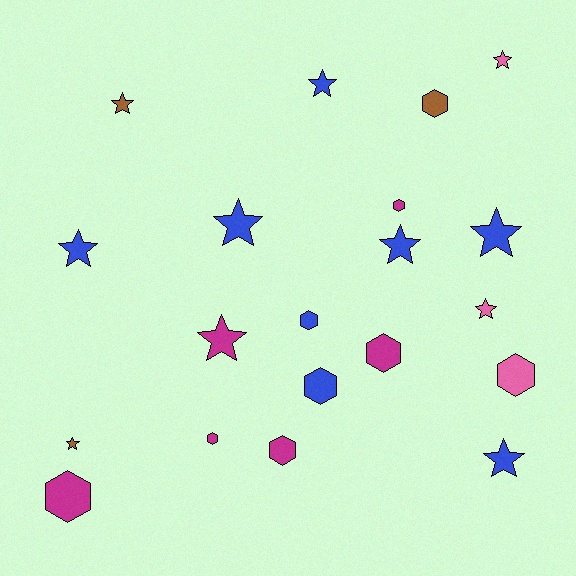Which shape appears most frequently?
Star, with 11 objects.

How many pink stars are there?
There are 2 pink stars.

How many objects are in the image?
There are 20 objects.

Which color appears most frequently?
Blue, with 8 objects.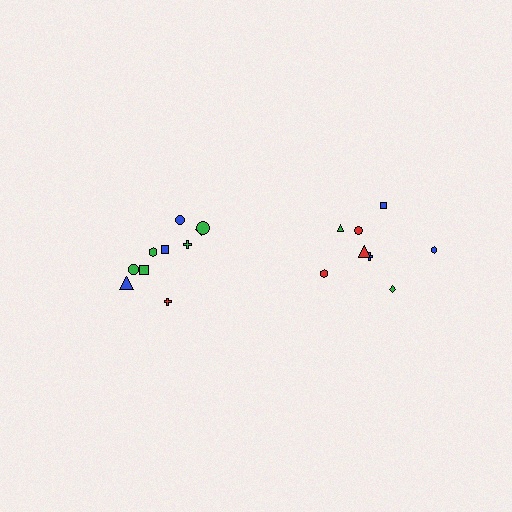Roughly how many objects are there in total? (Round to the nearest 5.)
Roughly 20 objects in total.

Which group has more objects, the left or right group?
The left group.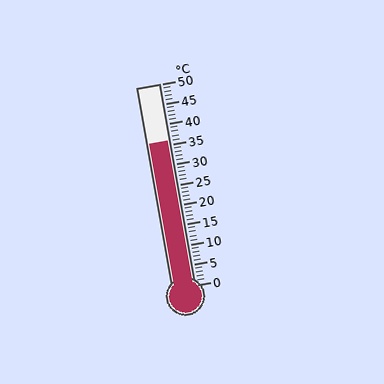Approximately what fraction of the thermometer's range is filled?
The thermometer is filled to approximately 70% of its range.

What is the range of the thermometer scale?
The thermometer scale ranges from 0°C to 50°C.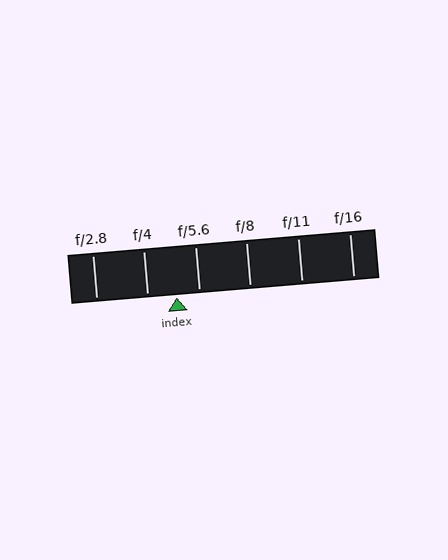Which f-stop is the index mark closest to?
The index mark is closest to f/5.6.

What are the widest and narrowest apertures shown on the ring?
The widest aperture shown is f/2.8 and the narrowest is f/16.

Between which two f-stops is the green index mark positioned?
The index mark is between f/4 and f/5.6.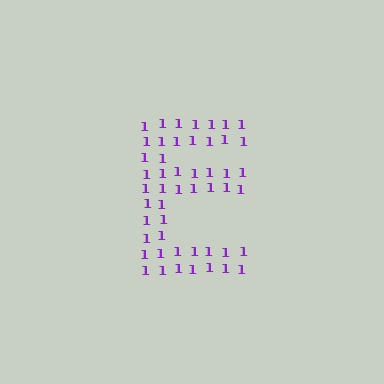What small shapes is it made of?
It is made of small digit 1's.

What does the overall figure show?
The overall figure shows the letter E.